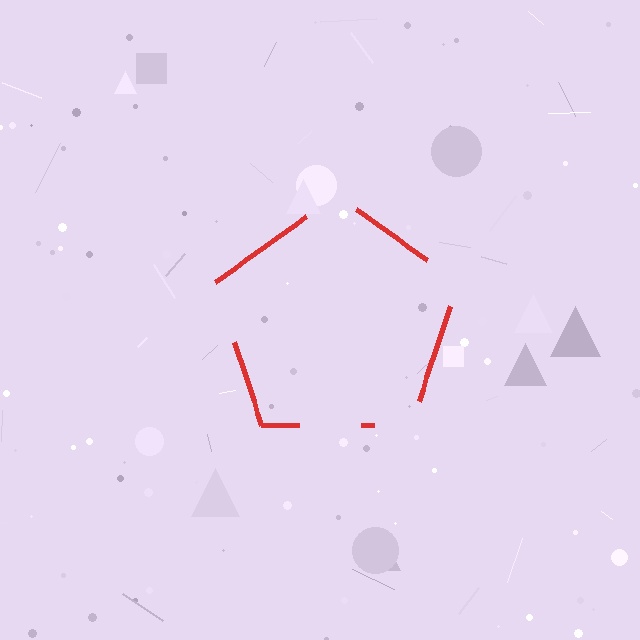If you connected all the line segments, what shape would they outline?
They would outline a pentagon.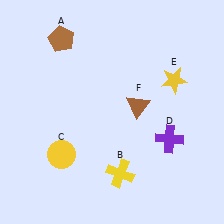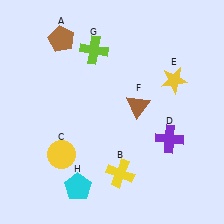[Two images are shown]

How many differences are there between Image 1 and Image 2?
There are 2 differences between the two images.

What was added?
A lime cross (G), a cyan pentagon (H) were added in Image 2.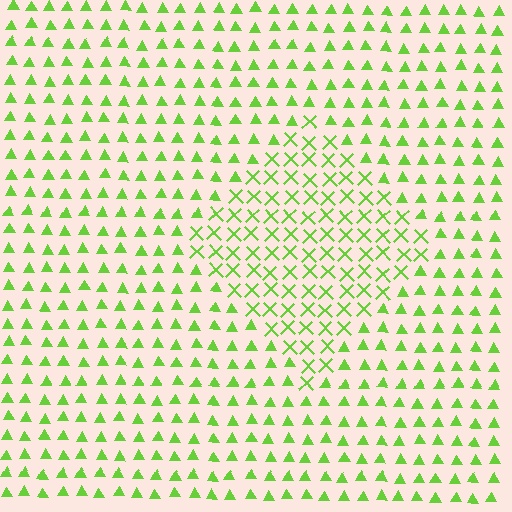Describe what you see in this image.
The image is filled with small lime elements arranged in a uniform grid. A diamond-shaped region contains X marks, while the surrounding area contains triangles. The boundary is defined purely by the change in element shape.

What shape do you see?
I see a diamond.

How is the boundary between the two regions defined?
The boundary is defined by a change in element shape: X marks inside vs. triangles outside. All elements share the same color and spacing.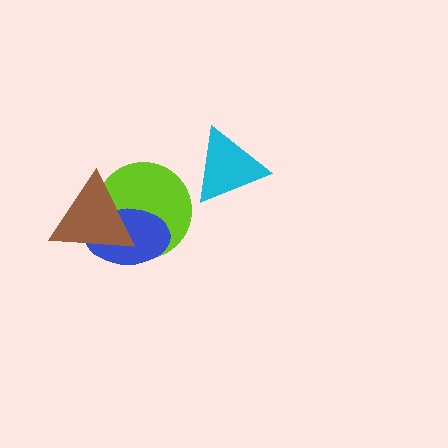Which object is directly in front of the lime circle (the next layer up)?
The blue ellipse is directly in front of the lime circle.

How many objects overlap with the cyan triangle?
0 objects overlap with the cyan triangle.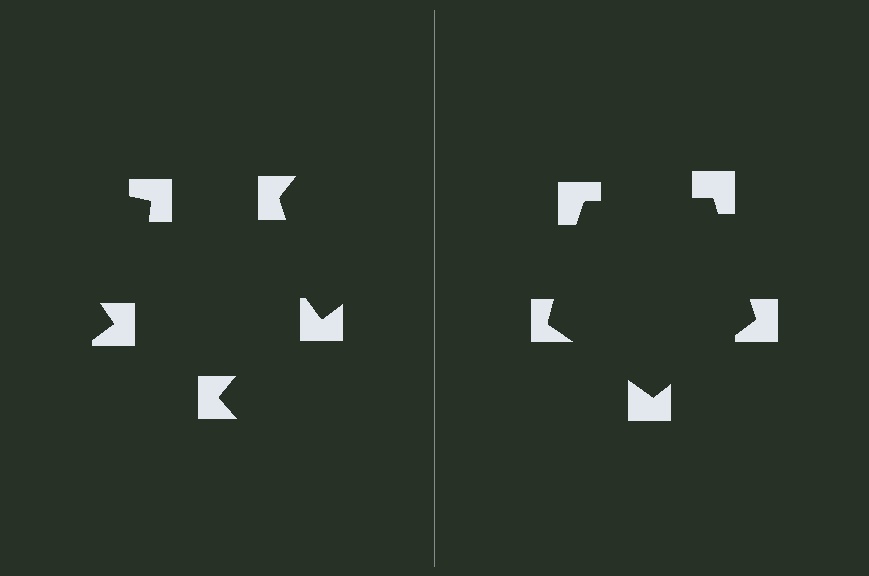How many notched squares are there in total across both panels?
10 — 5 on each side.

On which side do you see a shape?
An illusory pentagon appears on the right side. On the left side the wedge cuts are rotated, so no coherent shape forms.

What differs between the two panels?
The notched squares are positioned identically on both sides; only the wedge orientations differ. On the right they align to a pentagon; on the left they are misaligned.